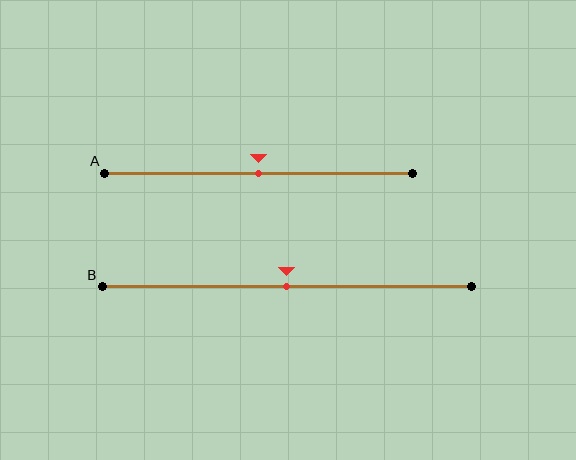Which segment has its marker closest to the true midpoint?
Segment A has its marker closest to the true midpoint.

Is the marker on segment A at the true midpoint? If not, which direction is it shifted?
Yes, the marker on segment A is at the true midpoint.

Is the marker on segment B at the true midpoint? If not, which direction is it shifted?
Yes, the marker on segment B is at the true midpoint.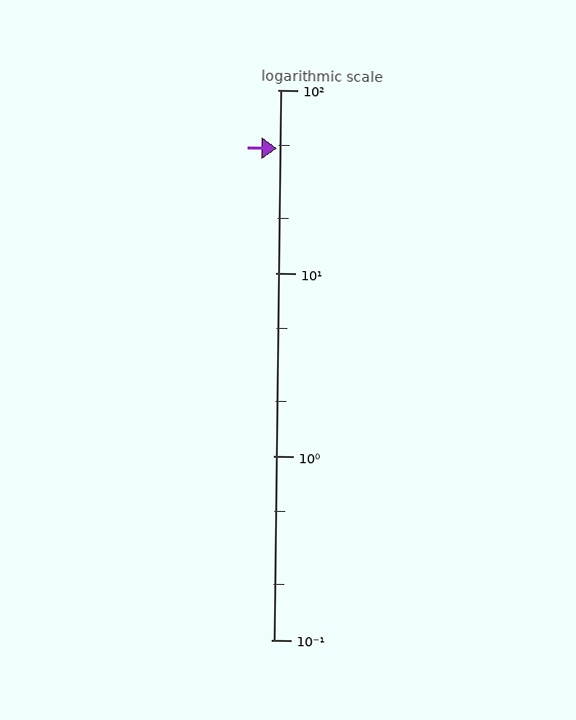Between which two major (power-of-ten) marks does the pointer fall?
The pointer is between 10 and 100.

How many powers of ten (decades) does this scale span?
The scale spans 3 decades, from 0.1 to 100.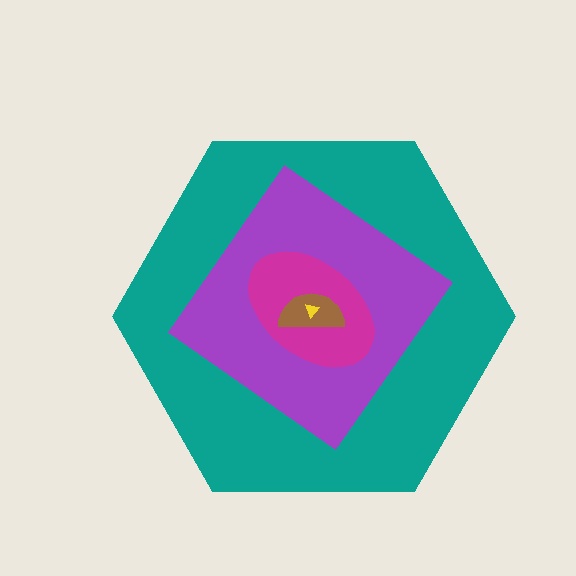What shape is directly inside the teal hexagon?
The purple diamond.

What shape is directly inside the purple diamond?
The magenta ellipse.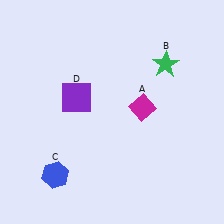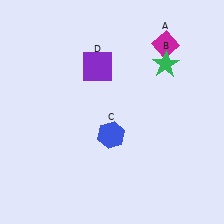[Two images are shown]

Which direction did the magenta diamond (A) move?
The magenta diamond (A) moved up.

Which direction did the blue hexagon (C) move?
The blue hexagon (C) moved right.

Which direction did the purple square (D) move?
The purple square (D) moved up.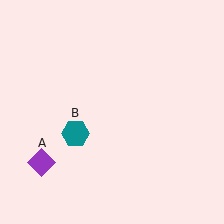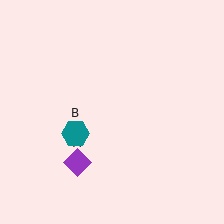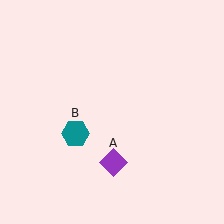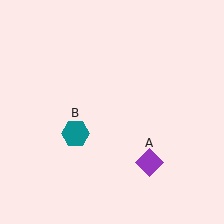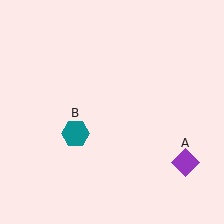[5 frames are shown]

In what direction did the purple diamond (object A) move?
The purple diamond (object A) moved right.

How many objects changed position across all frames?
1 object changed position: purple diamond (object A).